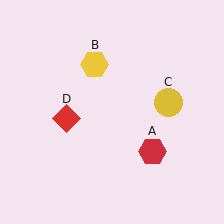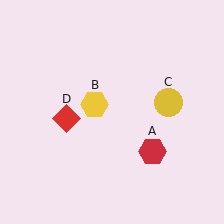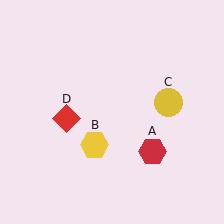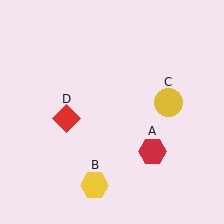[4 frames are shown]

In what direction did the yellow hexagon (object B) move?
The yellow hexagon (object B) moved down.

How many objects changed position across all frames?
1 object changed position: yellow hexagon (object B).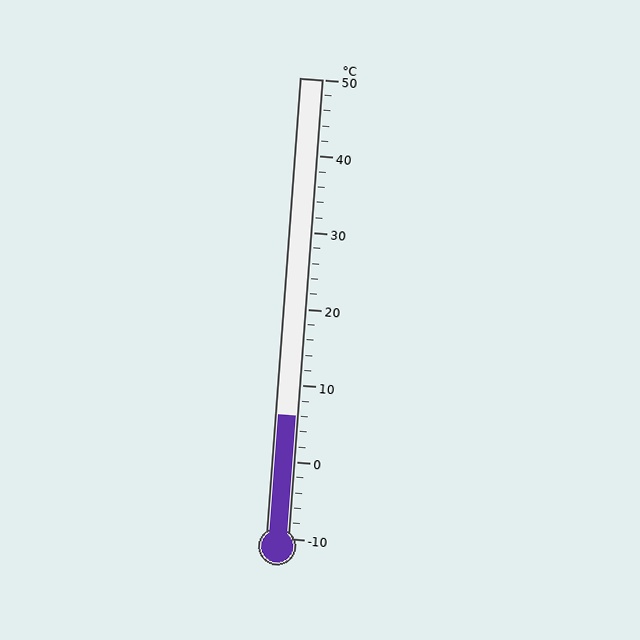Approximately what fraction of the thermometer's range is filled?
The thermometer is filled to approximately 25% of its range.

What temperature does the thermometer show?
The thermometer shows approximately 6°C.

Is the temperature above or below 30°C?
The temperature is below 30°C.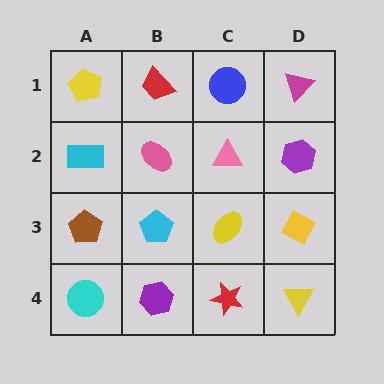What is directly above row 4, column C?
A yellow ellipse.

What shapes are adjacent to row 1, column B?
A pink ellipse (row 2, column B), a yellow pentagon (row 1, column A), a blue circle (row 1, column C).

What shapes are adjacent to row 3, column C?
A pink triangle (row 2, column C), a red star (row 4, column C), a cyan pentagon (row 3, column B), a yellow diamond (row 3, column D).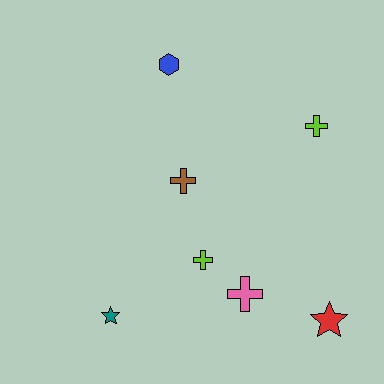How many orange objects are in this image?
There are no orange objects.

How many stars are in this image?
There are 2 stars.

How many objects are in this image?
There are 7 objects.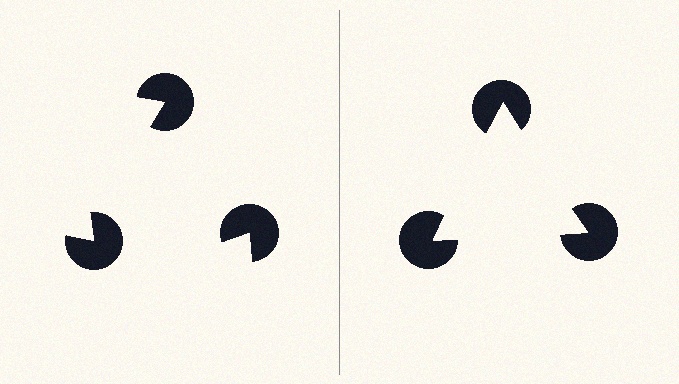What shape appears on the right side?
An illusory triangle.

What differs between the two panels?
The pac-man discs are positioned identically on both sides; only the wedge orientations differ. On the right they align to a triangle; on the left they are misaligned.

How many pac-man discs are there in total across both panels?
6 — 3 on each side.